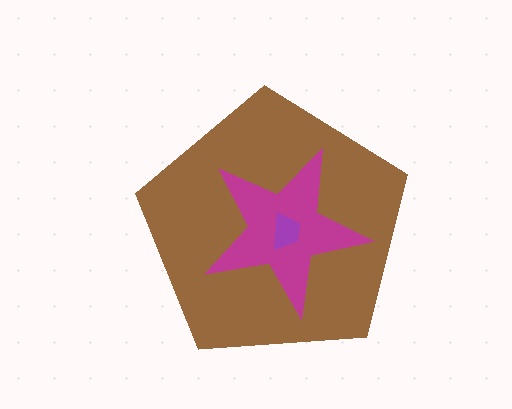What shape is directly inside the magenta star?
The purple trapezoid.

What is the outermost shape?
The brown pentagon.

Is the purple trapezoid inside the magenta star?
Yes.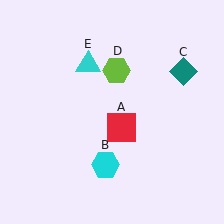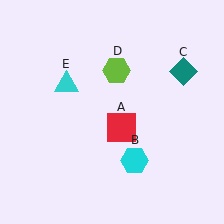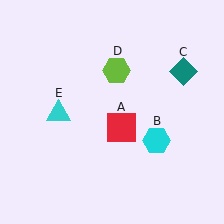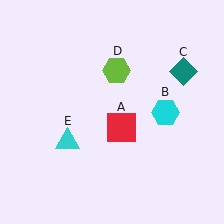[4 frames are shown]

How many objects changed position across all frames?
2 objects changed position: cyan hexagon (object B), cyan triangle (object E).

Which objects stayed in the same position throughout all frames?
Red square (object A) and teal diamond (object C) and lime hexagon (object D) remained stationary.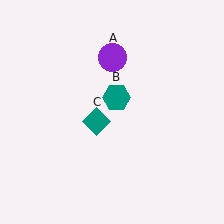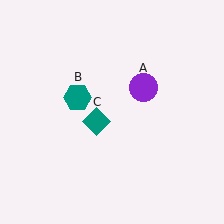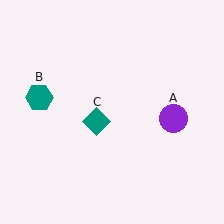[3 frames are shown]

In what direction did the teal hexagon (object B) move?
The teal hexagon (object B) moved left.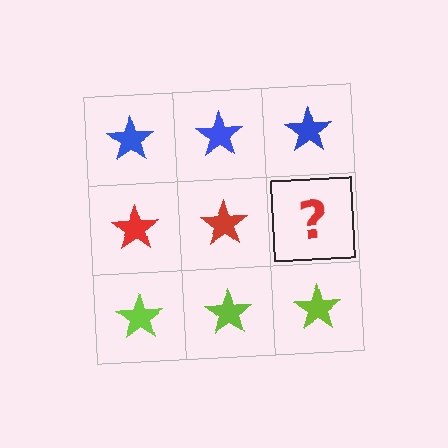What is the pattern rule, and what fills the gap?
The rule is that each row has a consistent color. The gap should be filled with a red star.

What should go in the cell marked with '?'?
The missing cell should contain a red star.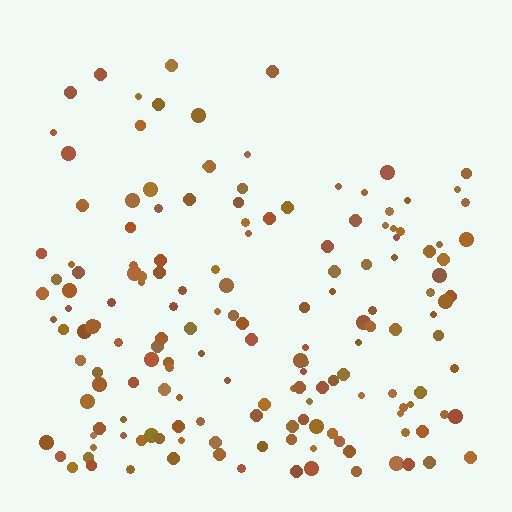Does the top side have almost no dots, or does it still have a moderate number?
Still a moderate number, just noticeably fewer than the bottom.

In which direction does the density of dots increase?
From top to bottom, with the bottom side densest.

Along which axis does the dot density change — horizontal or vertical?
Vertical.